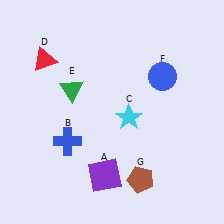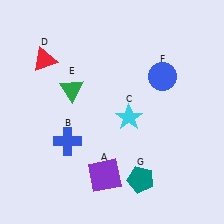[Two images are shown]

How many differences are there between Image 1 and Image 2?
There is 1 difference between the two images.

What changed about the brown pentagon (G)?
In Image 1, G is brown. In Image 2, it changed to teal.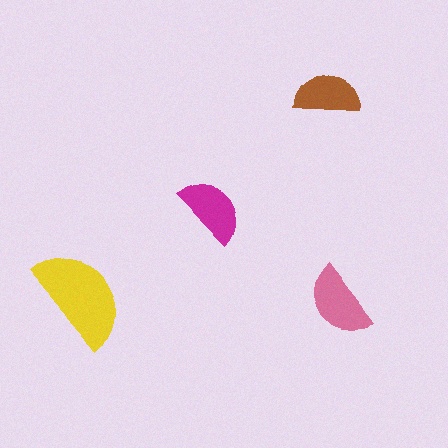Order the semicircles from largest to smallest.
the yellow one, the pink one, the magenta one, the brown one.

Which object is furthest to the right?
The pink semicircle is rightmost.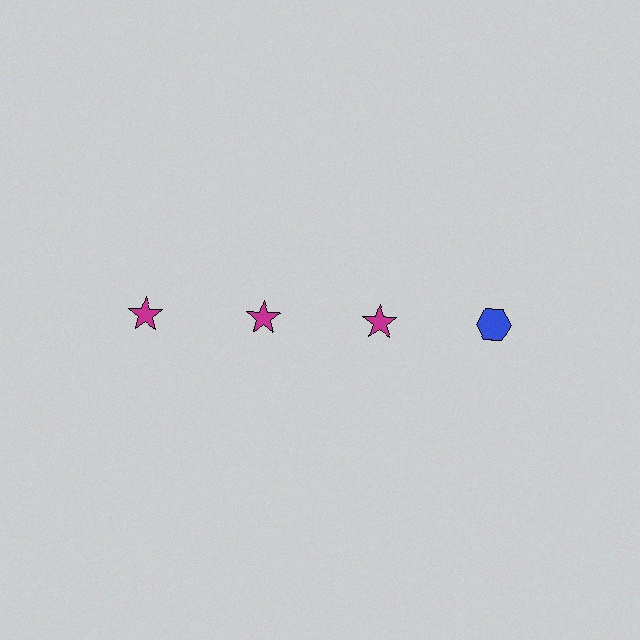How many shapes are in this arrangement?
There are 4 shapes arranged in a grid pattern.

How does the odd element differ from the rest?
It differs in both color (blue instead of magenta) and shape (hexagon instead of star).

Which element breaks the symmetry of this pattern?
The blue hexagon in the top row, second from right column breaks the symmetry. All other shapes are magenta stars.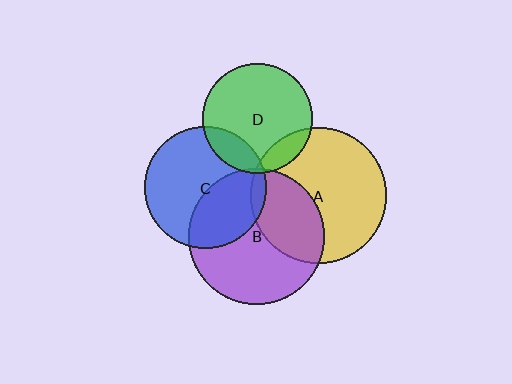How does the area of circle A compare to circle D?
Approximately 1.5 times.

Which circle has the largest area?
Circle B (purple).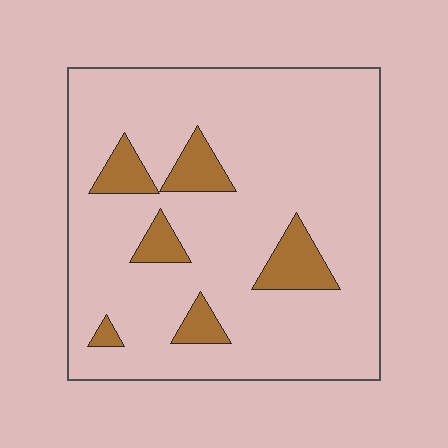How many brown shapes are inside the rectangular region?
6.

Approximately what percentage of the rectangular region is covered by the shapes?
Approximately 15%.